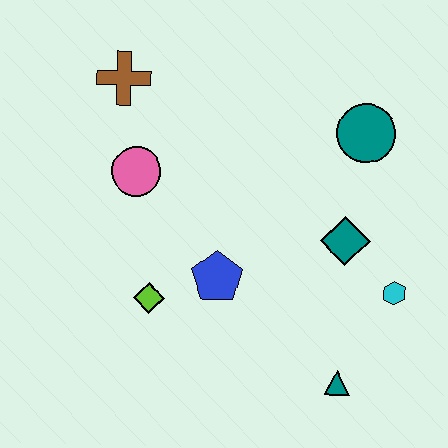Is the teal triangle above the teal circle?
No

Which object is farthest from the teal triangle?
The brown cross is farthest from the teal triangle.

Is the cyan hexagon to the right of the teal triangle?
Yes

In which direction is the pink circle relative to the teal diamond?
The pink circle is to the left of the teal diamond.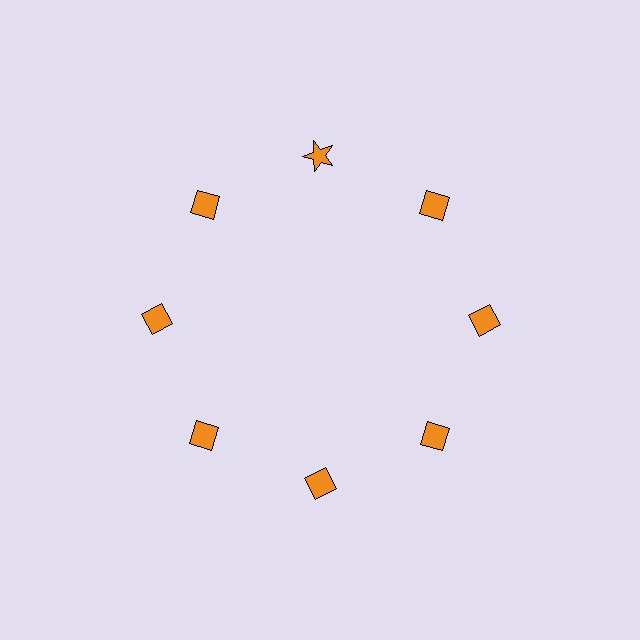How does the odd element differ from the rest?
It has a different shape: star instead of diamond.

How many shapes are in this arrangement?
There are 8 shapes arranged in a ring pattern.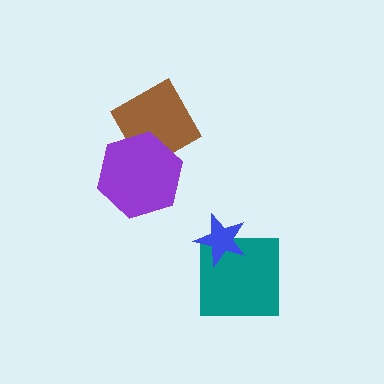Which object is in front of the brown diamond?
The purple hexagon is in front of the brown diamond.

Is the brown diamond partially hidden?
Yes, it is partially covered by another shape.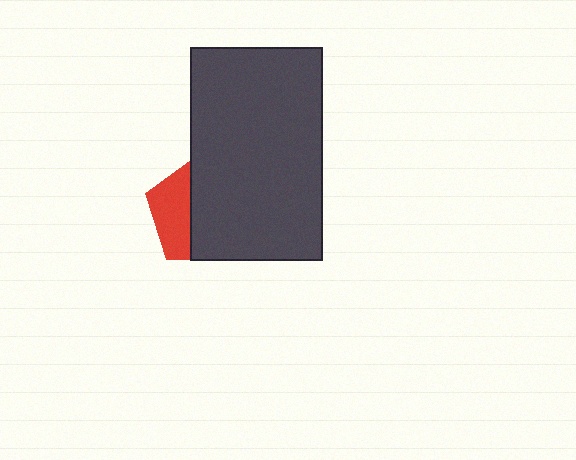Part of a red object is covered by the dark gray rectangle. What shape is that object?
It is a pentagon.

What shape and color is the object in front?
The object in front is a dark gray rectangle.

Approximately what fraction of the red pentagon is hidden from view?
Roughly 65% of the red pentagon is hidden behind the dark gray rectangle.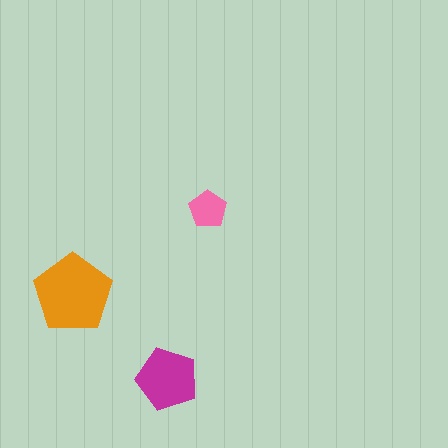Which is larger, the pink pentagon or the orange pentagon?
The orange one.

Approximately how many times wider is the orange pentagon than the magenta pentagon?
About 1.5 times wider.